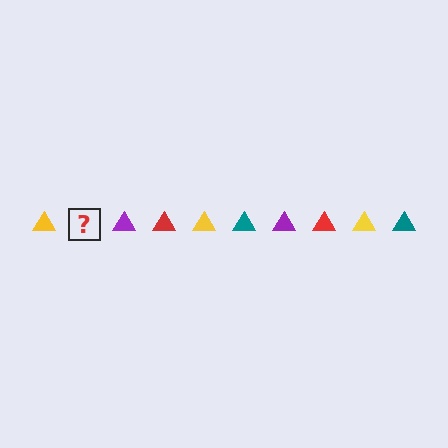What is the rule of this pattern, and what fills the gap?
The rule is that the pattern cycles through yellow, teal, purple, red triangles. The gap should be filled with a teal triangle.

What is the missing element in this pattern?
The missing element is a teal triangle.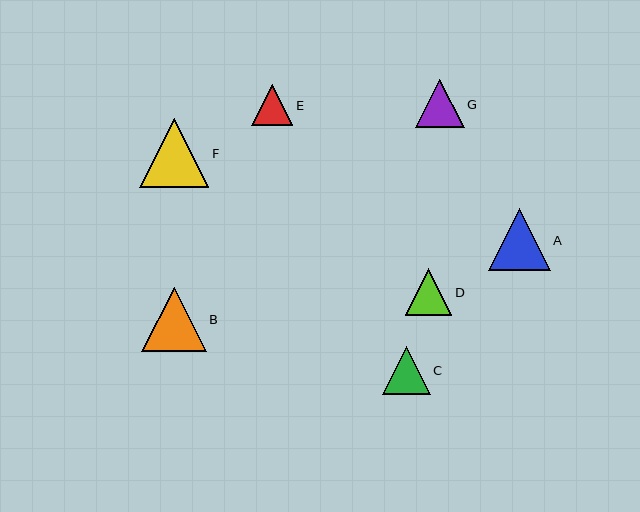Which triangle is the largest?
Triangle F is the largest with a size of approximately 69 pixels.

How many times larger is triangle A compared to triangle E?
Triangle A is approximately 1.5 times the size of triangle E.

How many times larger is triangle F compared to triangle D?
Triangle F is approximately 1.5 times the size of triangle D.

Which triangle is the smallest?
Triangle E is the smallest with a size of approximately 41 pixels.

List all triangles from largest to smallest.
From largest to smallest: F, B, A, G, C, D, E.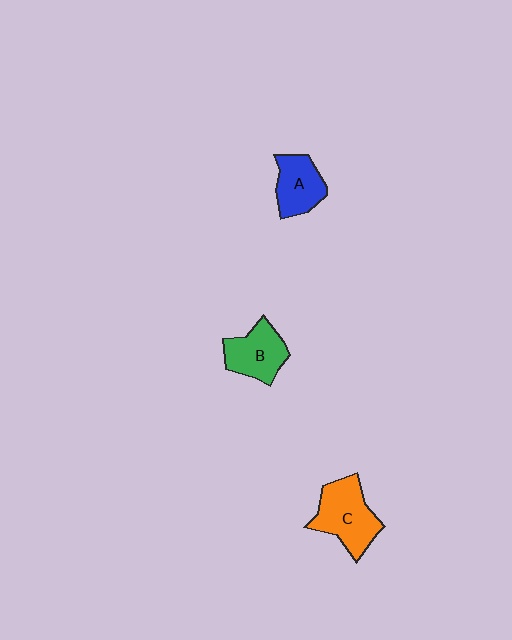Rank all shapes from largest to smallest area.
From largest to smallest: C (orange), B (green), A (blue).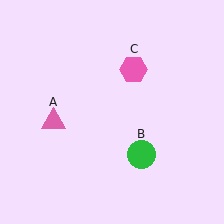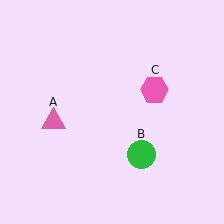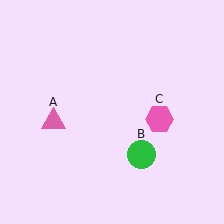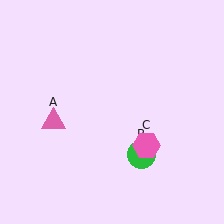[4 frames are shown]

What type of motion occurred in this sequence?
The pink hexagon (object C) rotated clockwise around the center of the scene.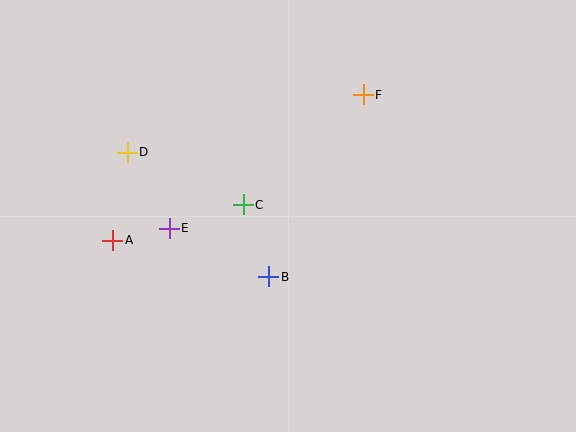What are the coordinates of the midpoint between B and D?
The midpoint between B and D is at (198, 215).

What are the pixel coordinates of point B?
Point B is at (269, 277).